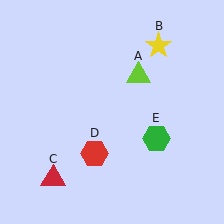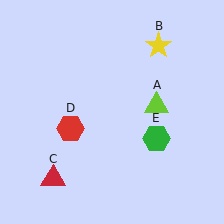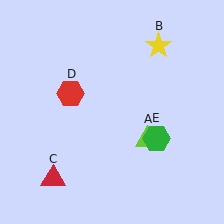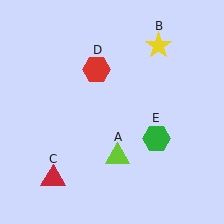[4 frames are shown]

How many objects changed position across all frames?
2 objects changed position: lime triangle (object A), red hexagon (object D).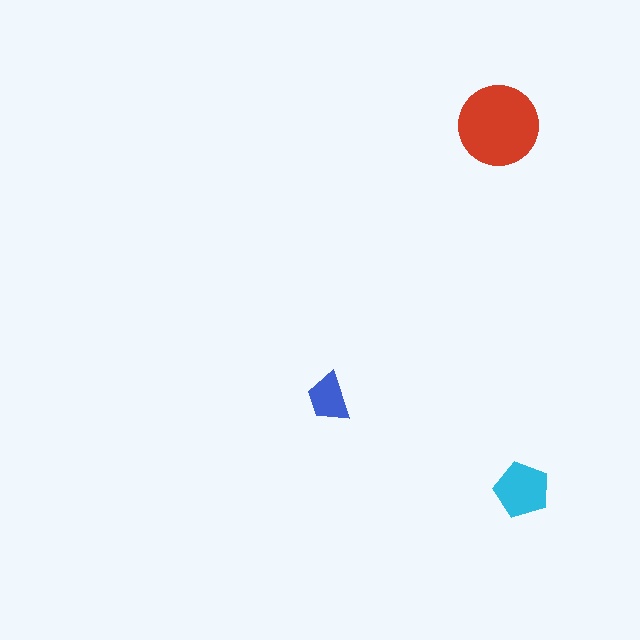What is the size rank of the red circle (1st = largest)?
1st.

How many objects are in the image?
There are 3 objects in the image.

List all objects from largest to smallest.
The red circle, the cyan pentagon, the blue trapezoid.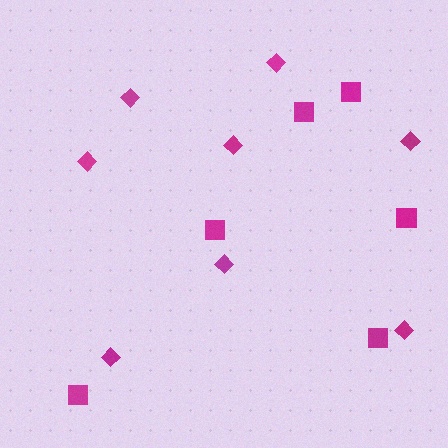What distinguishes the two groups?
There are 2 groups: one group of diamonds (8) and one group of squares (6).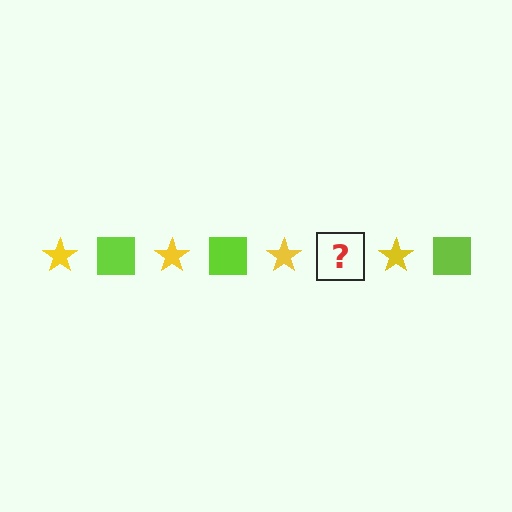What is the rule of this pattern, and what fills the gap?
The rule is that the pattern alternates between yellow star and lime square. The gap should be filled with a lime square.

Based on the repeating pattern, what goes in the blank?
The blank should be a lime square.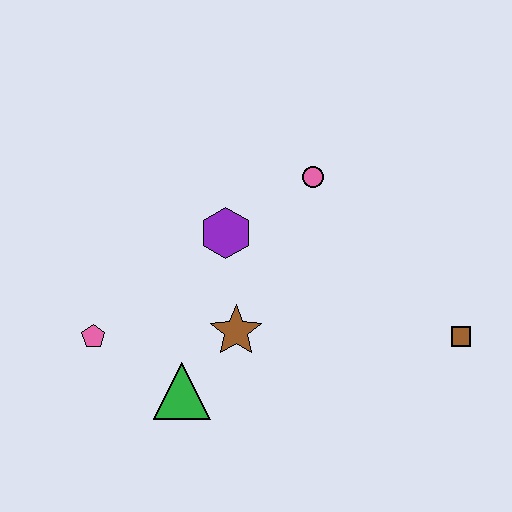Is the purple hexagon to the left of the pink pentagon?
No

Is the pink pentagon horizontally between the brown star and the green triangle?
No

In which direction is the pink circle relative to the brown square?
The pink circle is above the brown square.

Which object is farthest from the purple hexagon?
The brown square is farthest from the purple hexagon.